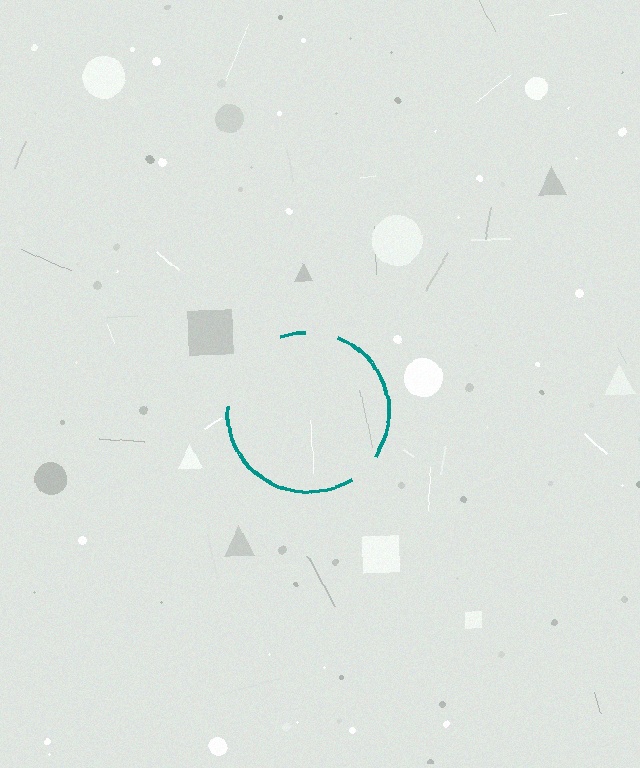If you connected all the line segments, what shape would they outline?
They would outline a circle.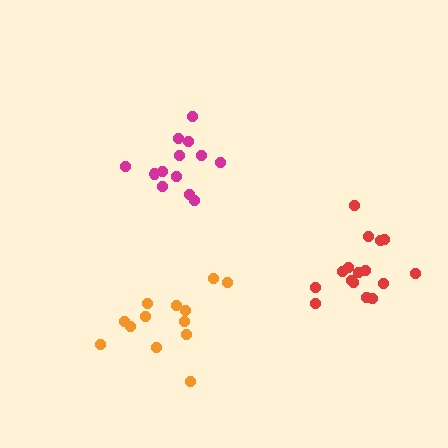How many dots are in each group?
Group 1: 13 dots, Group 2: 13 dots, Group 3: 16 dots (42 total).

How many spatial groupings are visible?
There are 3 spatial groupings.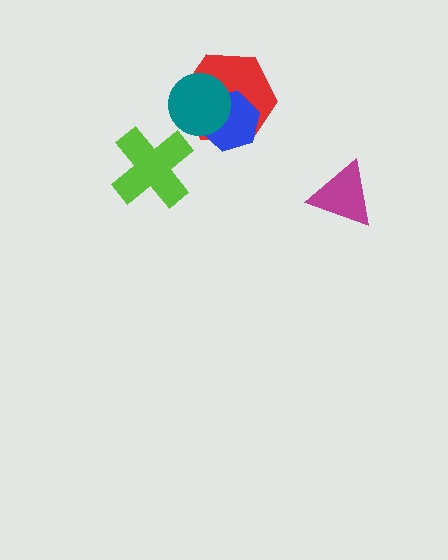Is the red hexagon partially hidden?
Yes, it is partially covered by another shape.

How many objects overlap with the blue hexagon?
2 objects overlap with the blue hexagon.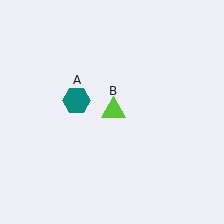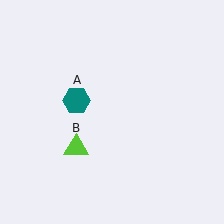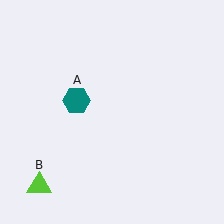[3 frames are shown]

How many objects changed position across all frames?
1 object changed position: lime triangle (object B).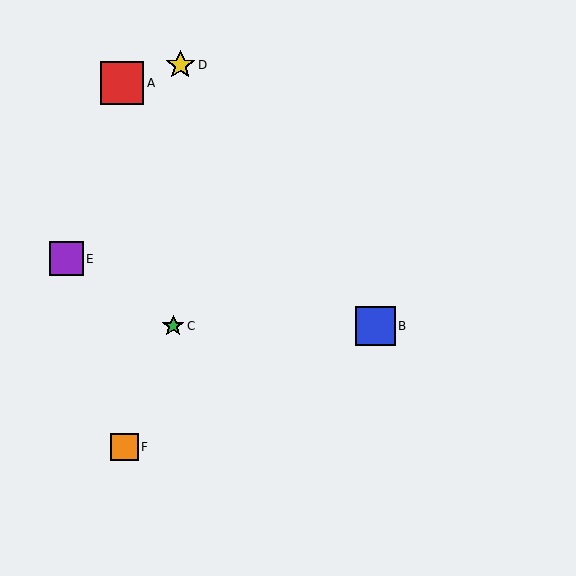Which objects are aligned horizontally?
Objects B, C are aligned horizontally.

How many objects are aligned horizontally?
2 objects (B, C) are aligned horizontally.